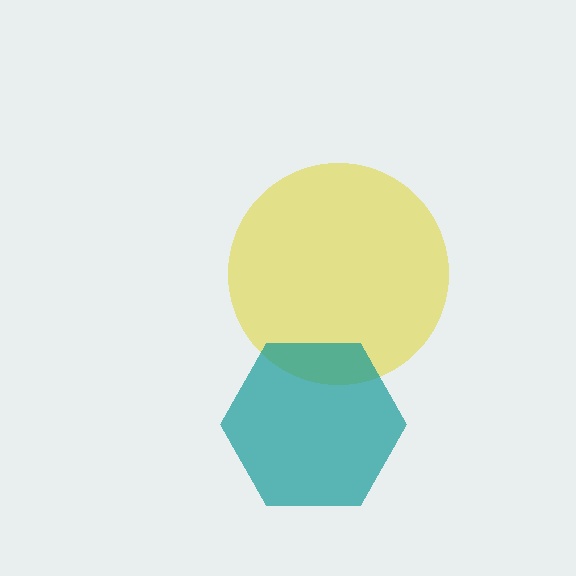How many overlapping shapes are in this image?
There are 2 overlapping shapes in the image.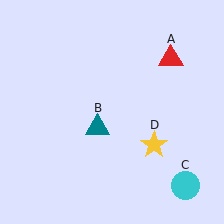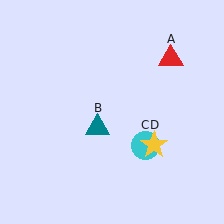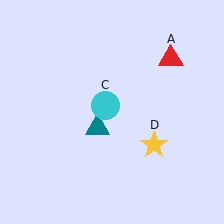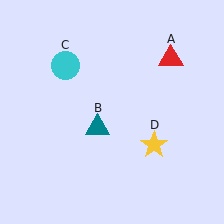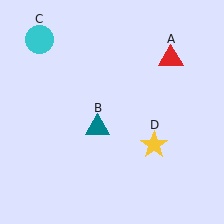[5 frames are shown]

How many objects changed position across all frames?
1 object changed position: cyan circle (object C).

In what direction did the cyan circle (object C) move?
The cyan circle (object C) moved up and to the left.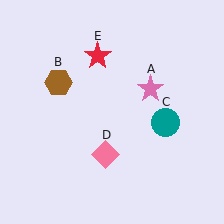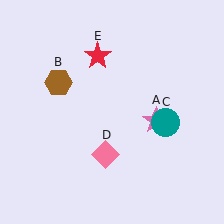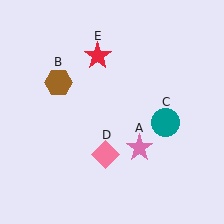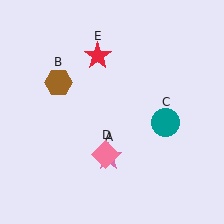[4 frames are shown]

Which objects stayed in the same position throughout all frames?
Brown hexagon (object B) and teal circle (object C) and pink diamond (object D) and red star (object E) remained stationary.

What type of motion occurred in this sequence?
The pink star (object A) rotated clockwise around the center of the scene.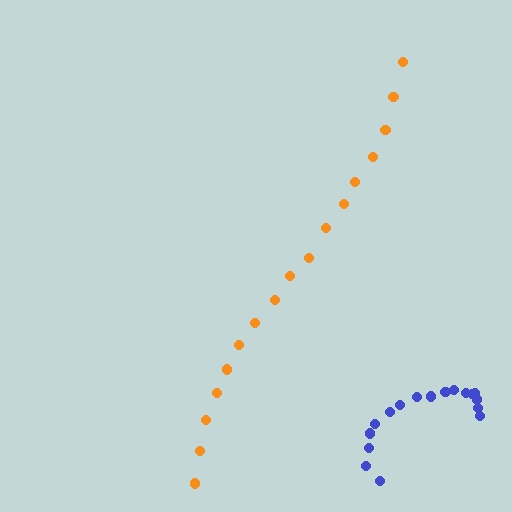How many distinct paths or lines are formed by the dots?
There are 2 distinct paths.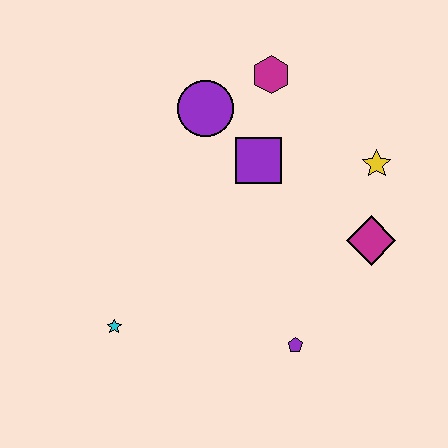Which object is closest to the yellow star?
The magenta diamond is closest to the yellow star.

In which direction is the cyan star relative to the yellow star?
The cyan star is to the left of the yellow star.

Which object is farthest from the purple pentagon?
The magenta hexagon is farthest from the purple pentagon.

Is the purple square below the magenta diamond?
No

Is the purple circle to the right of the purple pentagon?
No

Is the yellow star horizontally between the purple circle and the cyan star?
No